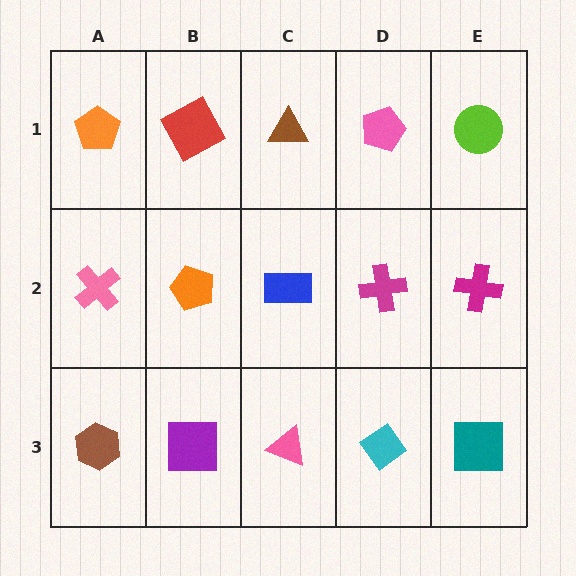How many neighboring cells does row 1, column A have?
2.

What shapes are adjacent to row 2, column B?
A red square (row 1, column B), a purple square (row 3, column B), a pink cross (row 2, column A), a blue rectangle (row 2, column C).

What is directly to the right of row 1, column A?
A red square.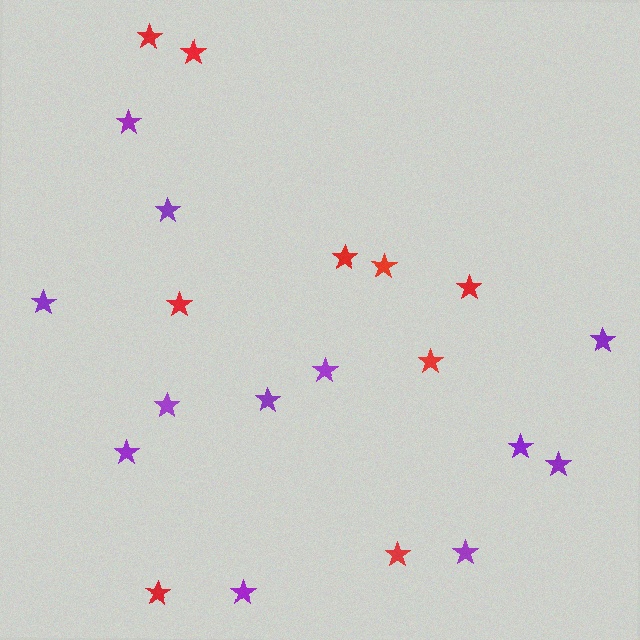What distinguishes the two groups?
There are 2 groups: one group of purple stars (12) and one group of red stars (9).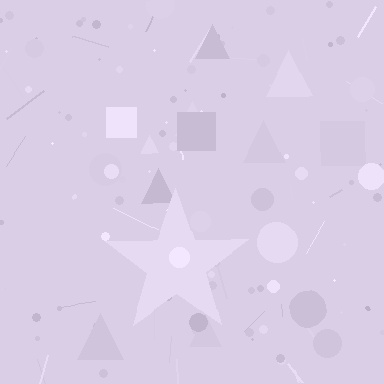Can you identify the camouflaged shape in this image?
The camouflaged shape is a star.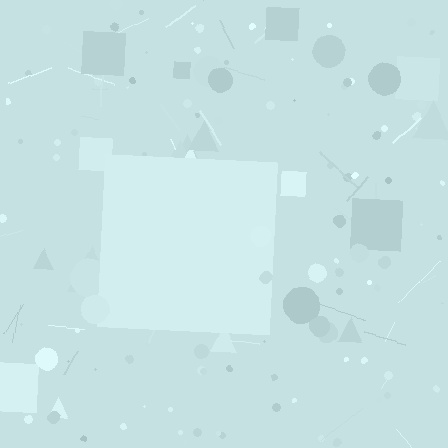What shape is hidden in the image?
A square is hidden in the image.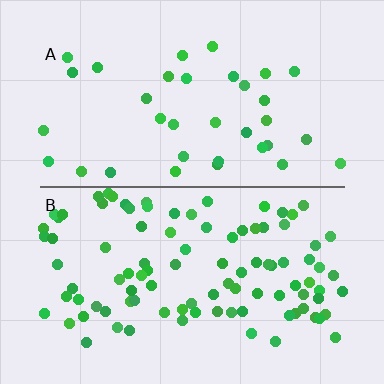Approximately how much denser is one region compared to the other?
Approximately 2.7× — region B over region A.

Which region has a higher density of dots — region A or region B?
B (the bottom).